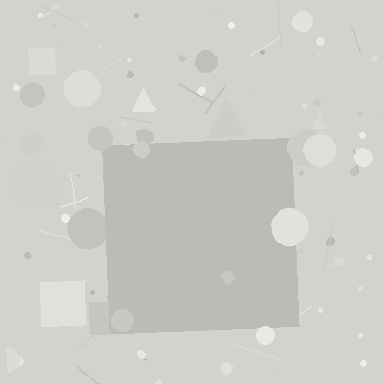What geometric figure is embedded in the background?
A square is embedded in the background.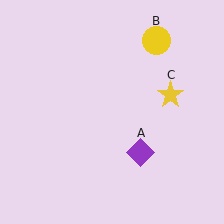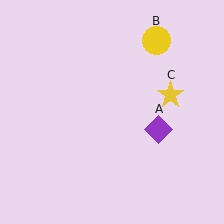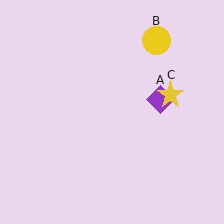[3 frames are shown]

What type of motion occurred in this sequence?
The purple diamond (object A) rotated counterclockwise around the center of the scene.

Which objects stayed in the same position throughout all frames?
Yellow circle (object B) and yellow star (object C) remained stationary.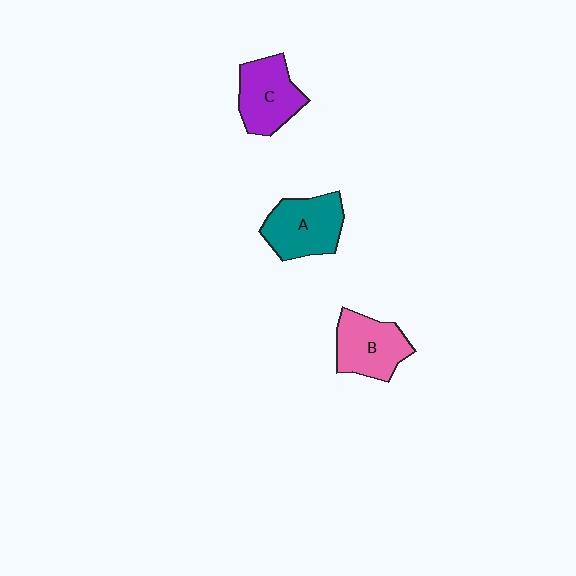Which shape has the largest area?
Shape A (teal).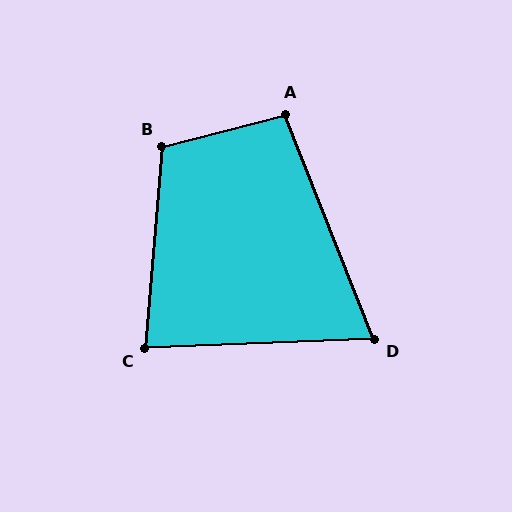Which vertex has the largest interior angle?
B, at approximately 109 degrees.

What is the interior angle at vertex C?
Approximately 83 degrees (acute).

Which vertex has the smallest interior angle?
D, at approximately 71 degrees.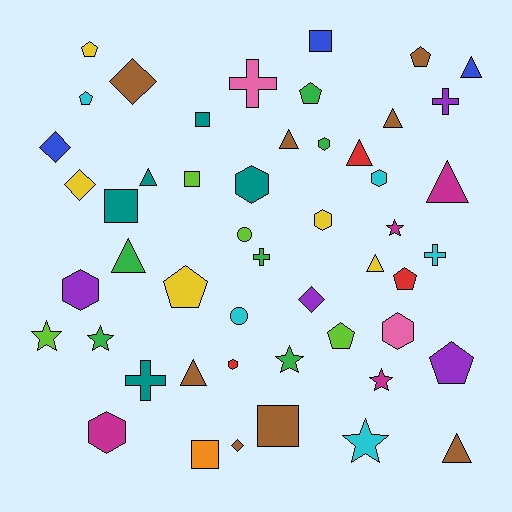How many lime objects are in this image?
There are 4 lime objects.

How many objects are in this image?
There are 50 objects.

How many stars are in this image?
There are 6 stars.